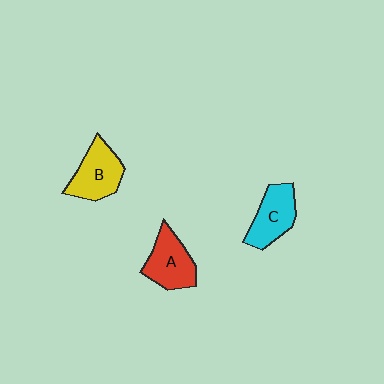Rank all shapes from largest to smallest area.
From largest to smallest: B (yellow), A (red), C (cyan).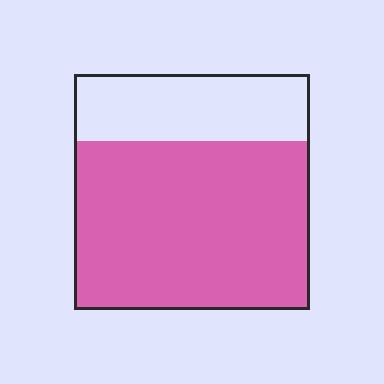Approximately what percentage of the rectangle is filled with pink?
Approximately 70%.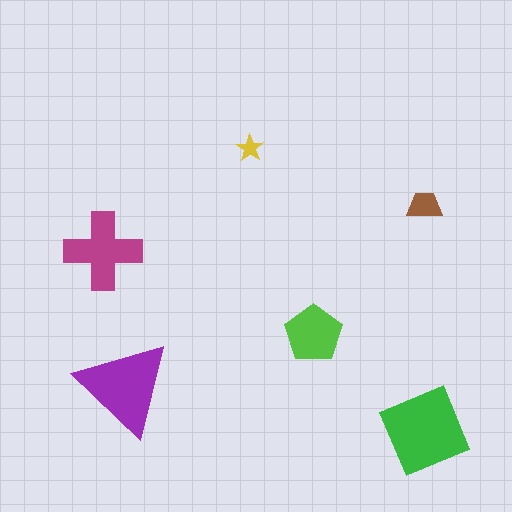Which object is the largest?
The green diamond.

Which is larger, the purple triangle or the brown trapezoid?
The purple triangle.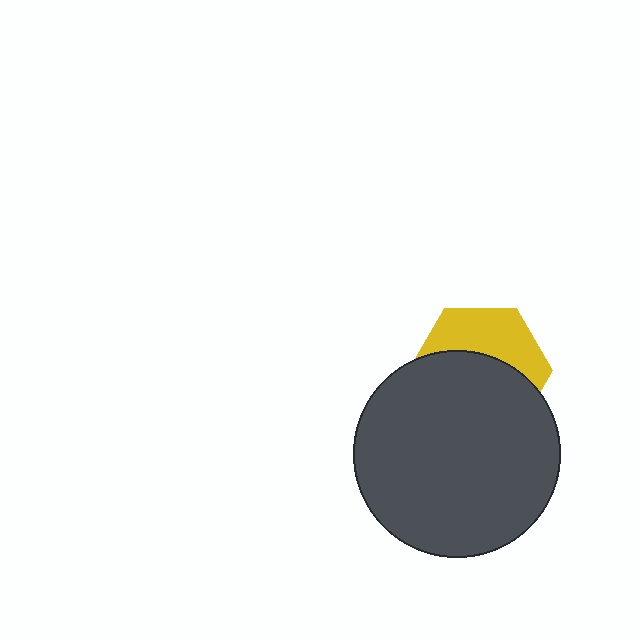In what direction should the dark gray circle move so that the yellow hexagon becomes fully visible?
The dark gray circle should move down. That is the shortest direction to clear the overlap and leave the yellow hexagon fully visible.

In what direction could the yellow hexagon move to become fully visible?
The yellow hexagon could move up. That would shift it out from behind the dark gray circle entirely.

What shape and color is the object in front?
The object in front is a dark gray circle.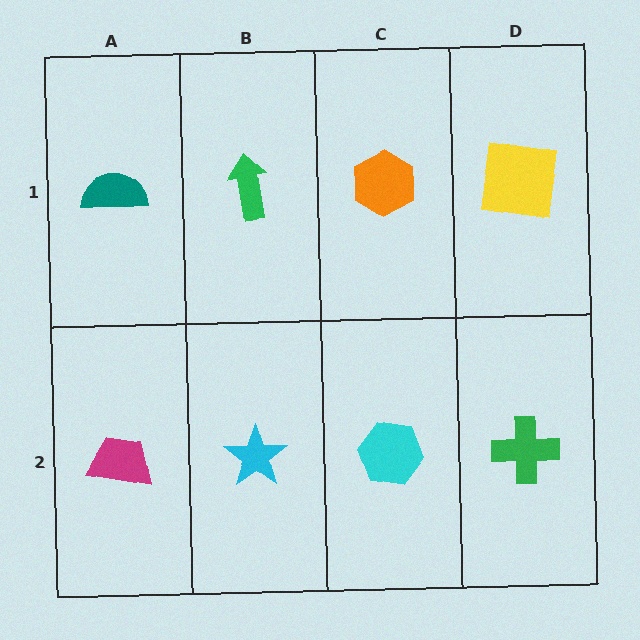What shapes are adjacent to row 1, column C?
A cyan hexagon (row 2, column C), a green arrow (row 1, column B), a yellow square (row 1, column D).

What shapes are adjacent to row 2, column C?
An orange hexagon (row 1, column C), a cyan star (row 2, column B), a green cross (row 2, column D).